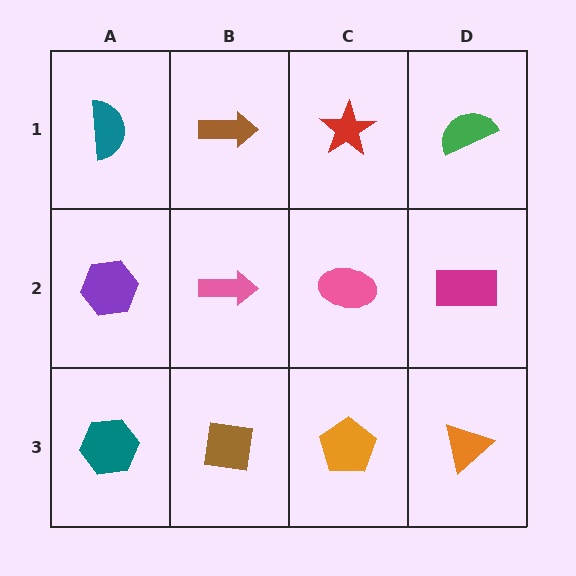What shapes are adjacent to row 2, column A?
A teal semicircle (row 1, column A), a teal hexagon (row 3, column A), a pink arrow (row 2, column B).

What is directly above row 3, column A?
A purple hexagon.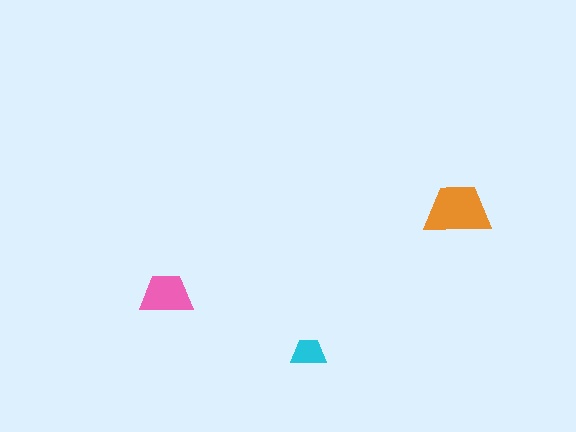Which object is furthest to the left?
The pink trapezoid is leftmost.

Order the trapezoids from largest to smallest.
the orange one, the pink one, the cyan one.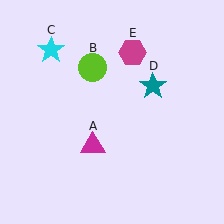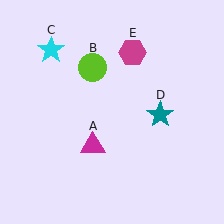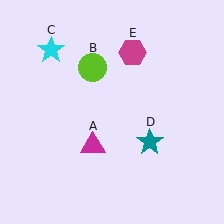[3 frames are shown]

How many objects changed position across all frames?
1 object changed position: teal star (object D).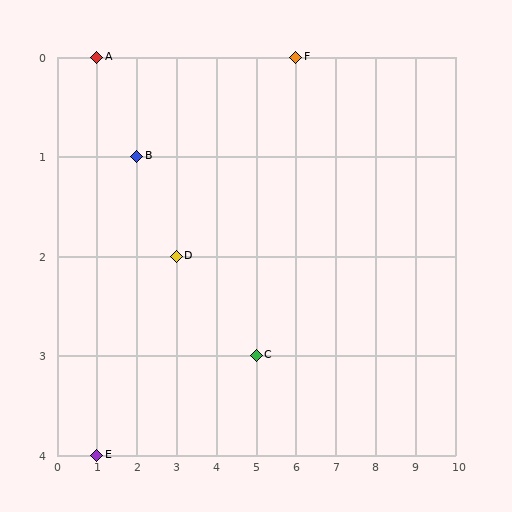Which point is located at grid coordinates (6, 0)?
Point F is at (6, 0).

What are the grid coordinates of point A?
Point A is at grid coordinates (1, 0).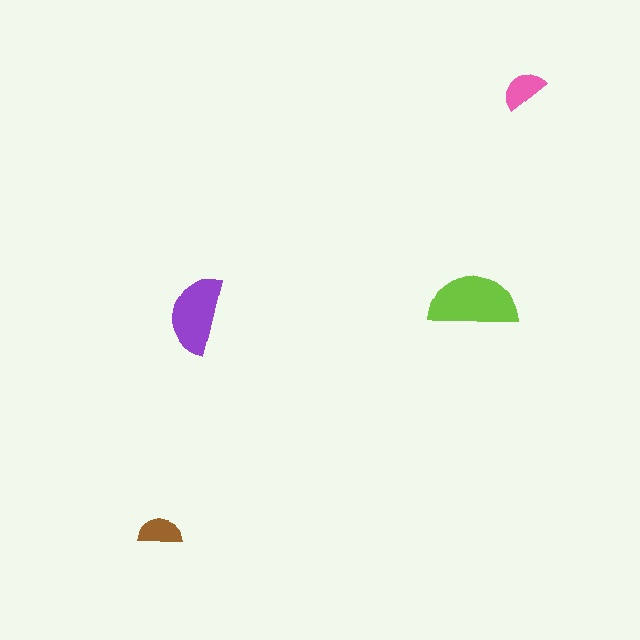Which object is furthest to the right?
The pink semicircle is rightmost.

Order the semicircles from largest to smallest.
the lime one, the purple one, the pink one, the brown one.